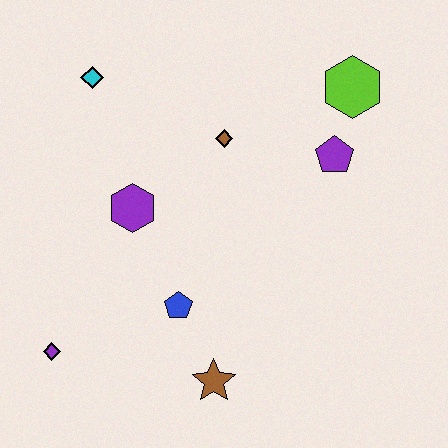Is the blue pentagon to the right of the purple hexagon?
Yes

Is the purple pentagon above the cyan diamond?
No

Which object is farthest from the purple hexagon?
The lime hexagon is farthest from the purple hexagon.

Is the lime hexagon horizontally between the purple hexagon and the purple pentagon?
No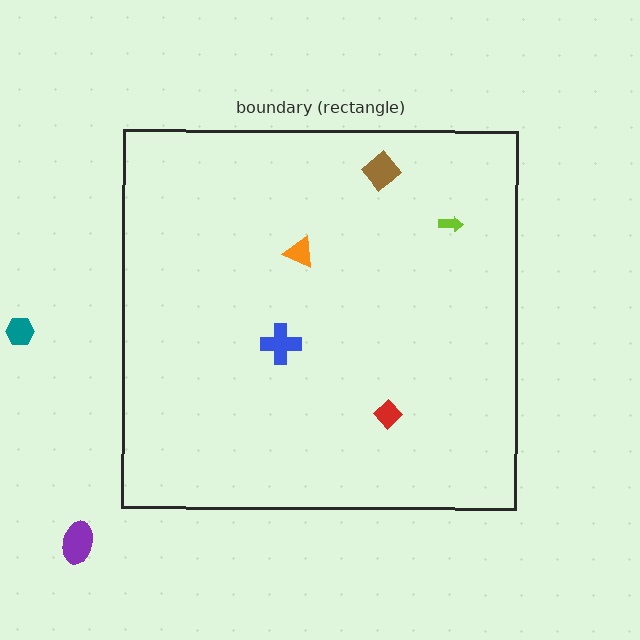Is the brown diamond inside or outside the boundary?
Inside.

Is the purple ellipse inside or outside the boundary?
Outside.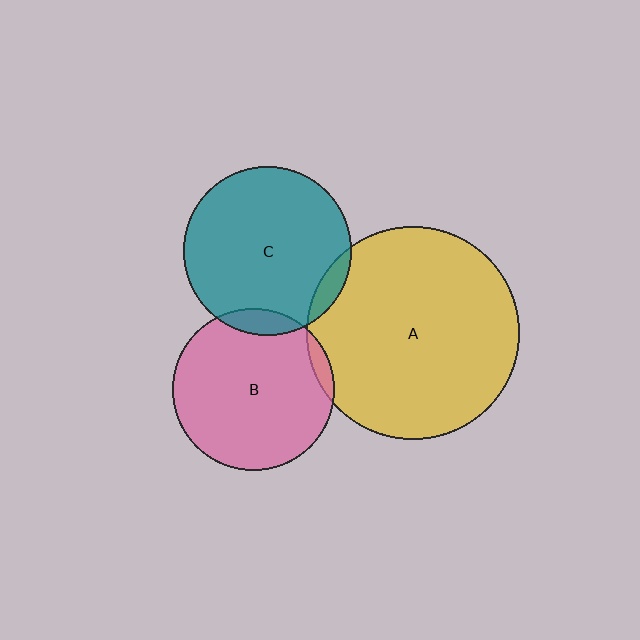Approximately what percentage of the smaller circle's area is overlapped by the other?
Approximately 5%.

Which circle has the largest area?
Circle A (yellow).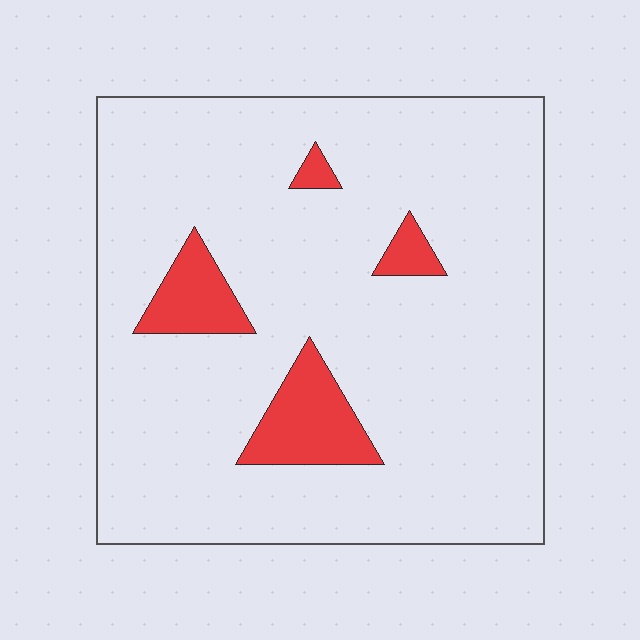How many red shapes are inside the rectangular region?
4.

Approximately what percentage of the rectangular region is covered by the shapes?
Approximately 10%.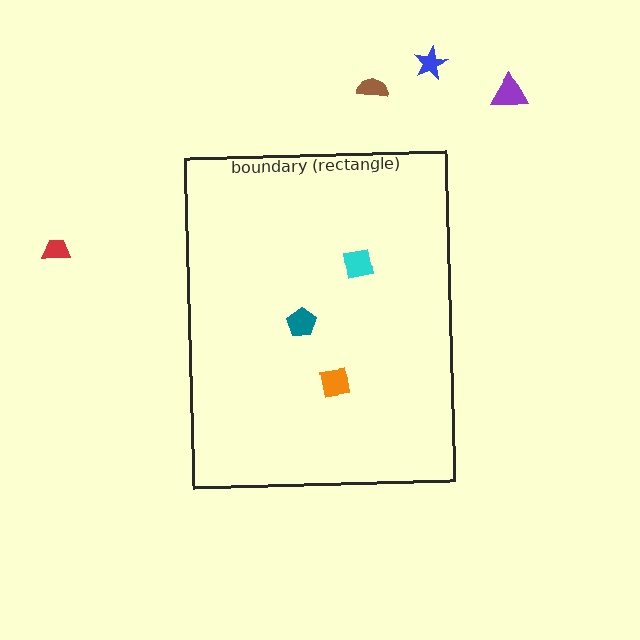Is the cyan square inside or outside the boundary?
Inside.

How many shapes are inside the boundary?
3 inside, 4 outside.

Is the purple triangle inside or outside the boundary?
Outside.